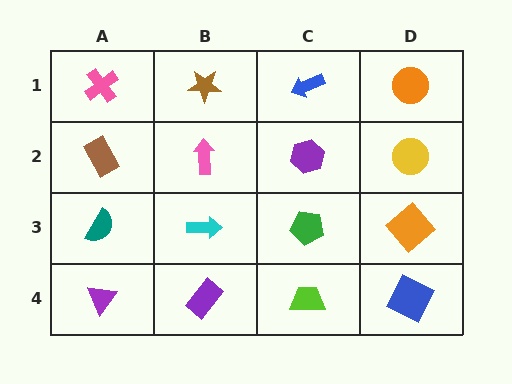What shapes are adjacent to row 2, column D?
An orange circle (row 1, column D), an orange diamond (row 3, column D), a purple hexagon (row 2, column C).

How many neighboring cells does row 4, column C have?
3.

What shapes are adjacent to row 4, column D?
An orange diamond (row 3, column D), a lime trapezoid (row 4, column C).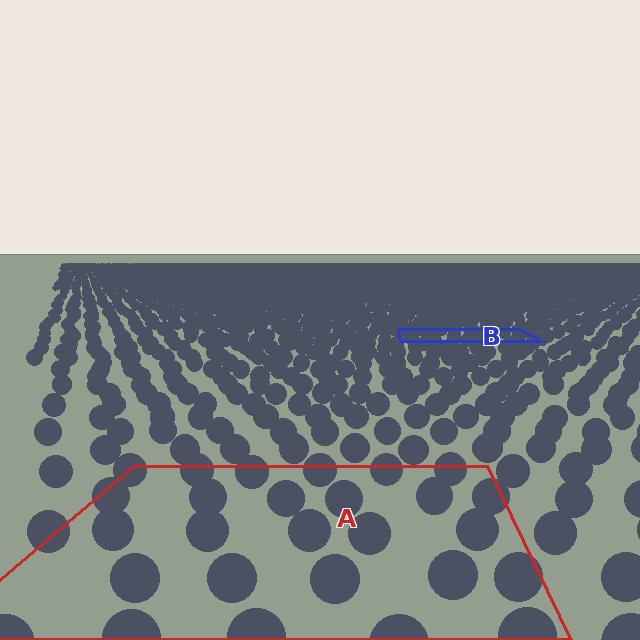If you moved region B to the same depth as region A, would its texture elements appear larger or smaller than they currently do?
They would appear larger. At a closer depth, the same texture elements are projected at a bigger on-screen size.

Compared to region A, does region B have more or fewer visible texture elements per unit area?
Region B has more texture elements per unit area — they are packed more densely because it is farther away.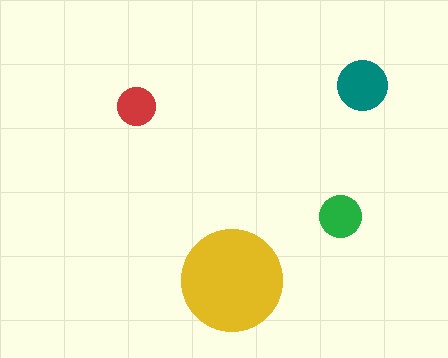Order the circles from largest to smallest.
the yellow one, the teal one, the green one, the red one.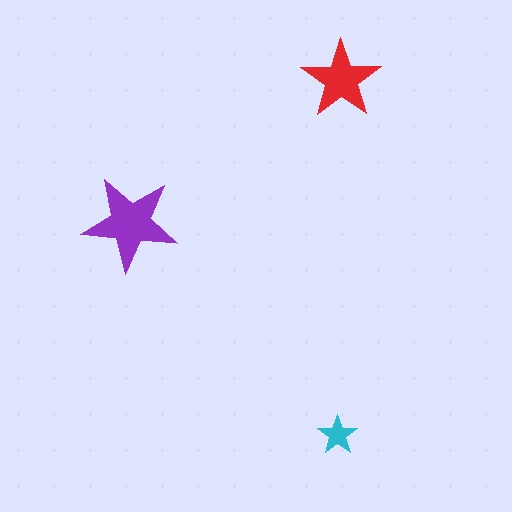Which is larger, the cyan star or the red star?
The red one.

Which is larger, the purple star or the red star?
The purple one.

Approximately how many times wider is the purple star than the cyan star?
About 2.5 times wider.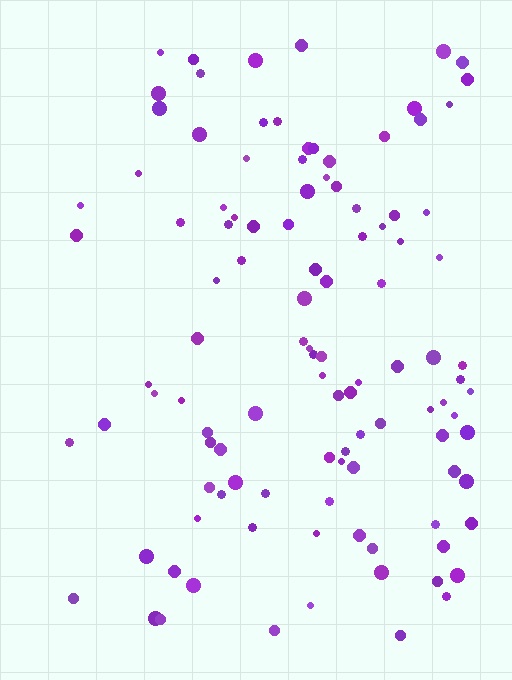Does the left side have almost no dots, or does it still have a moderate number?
Still a moderate number, just noticeably fewer than the right.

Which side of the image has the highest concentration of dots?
The right.